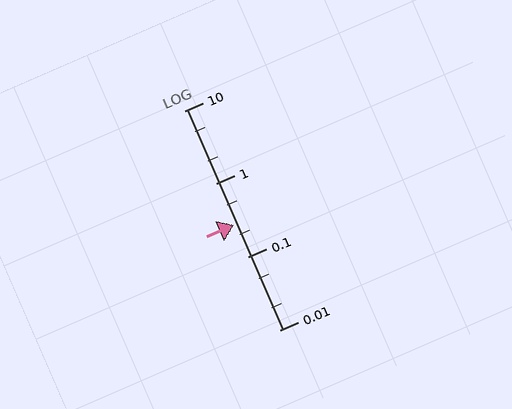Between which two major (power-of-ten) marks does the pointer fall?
The pointer is between 0.1 and 1.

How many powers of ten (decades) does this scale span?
The scale spans 3 decades, from 0.01 to 10.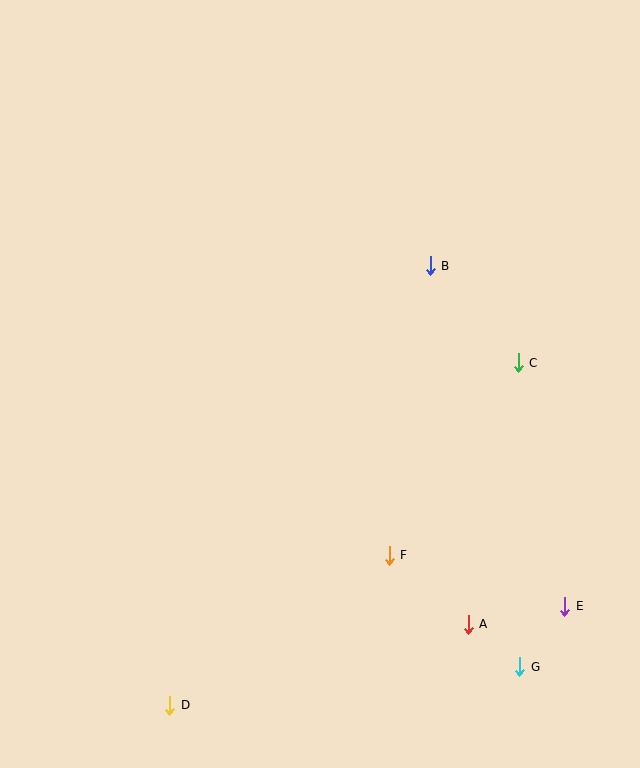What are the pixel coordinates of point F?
Point F is at (389, 555).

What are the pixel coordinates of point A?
Point A is at (468, 624).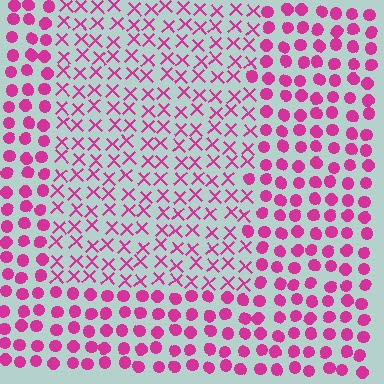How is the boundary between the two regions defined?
The boundary is defined by a change in element shape: X marks inside vs. circles outside. All elements share the same color and spacing.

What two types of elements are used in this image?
The image uses X marks inside the rectangle region and circles outside it.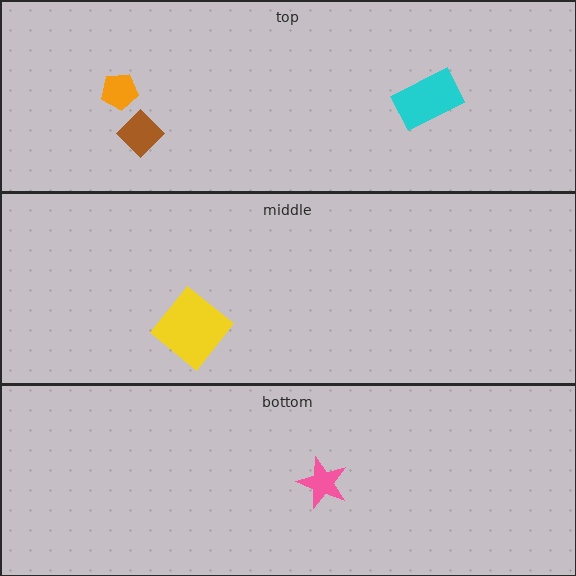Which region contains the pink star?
The bottom region.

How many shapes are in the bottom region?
1.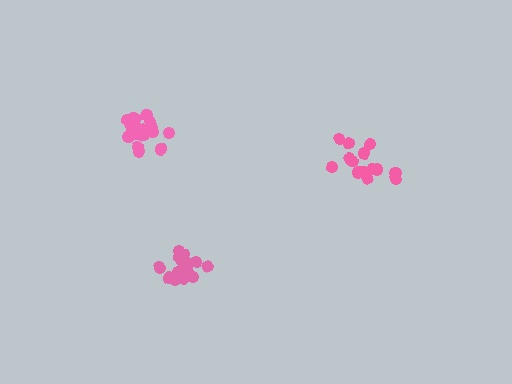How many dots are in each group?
Group 1: 19 dots, Group 2: 15 dots, Group 3: 17 dots (51 total).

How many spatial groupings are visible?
There are 3 spatial groupings.